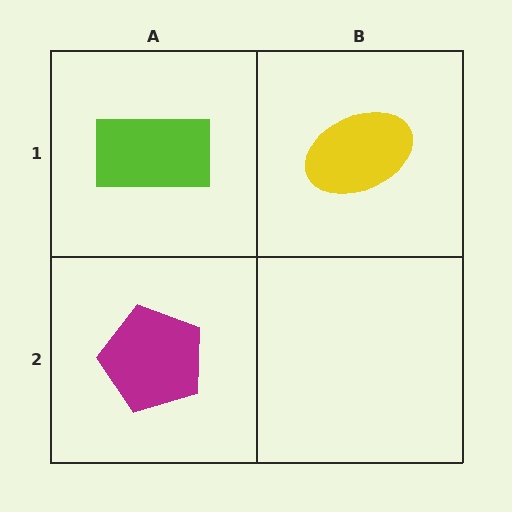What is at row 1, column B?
A yellow ellipse.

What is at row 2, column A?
A magenta pentagon.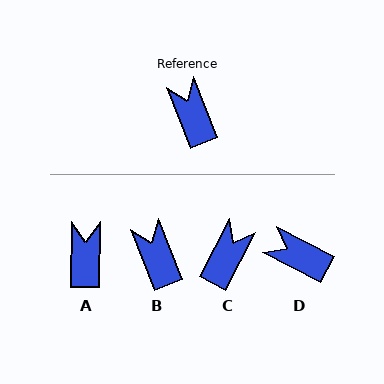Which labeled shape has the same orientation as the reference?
B.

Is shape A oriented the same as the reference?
No, it is off by about 22 degrees.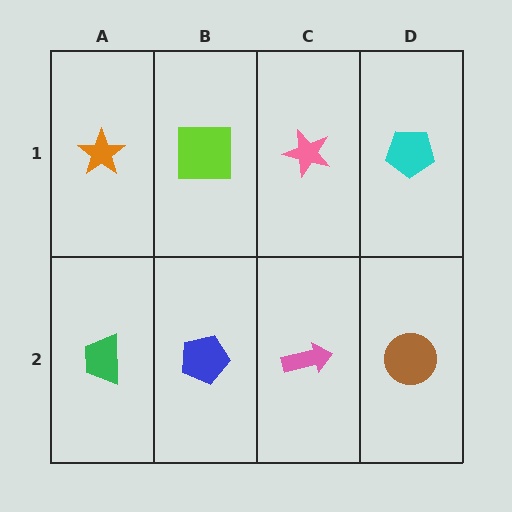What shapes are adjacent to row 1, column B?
A blue pentagon (row 2, column B), an orange star (row 1, column A), a pink star (row 1, column C).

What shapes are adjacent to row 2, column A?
An orange star (row 1, column A), a blue pentagon (row 2, column B).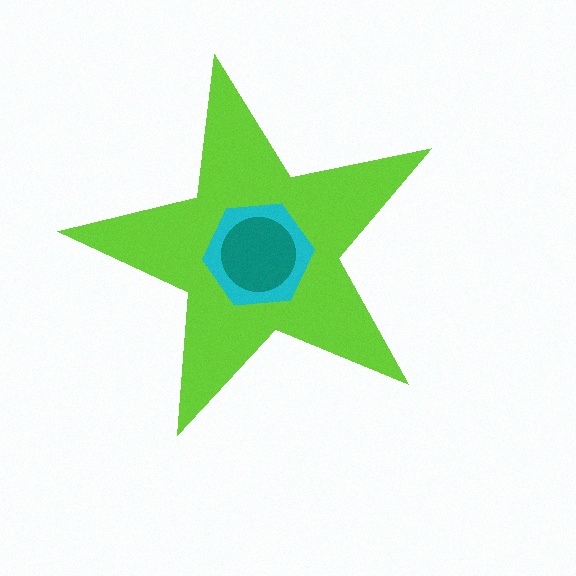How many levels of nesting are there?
3.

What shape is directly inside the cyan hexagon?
The teal circle.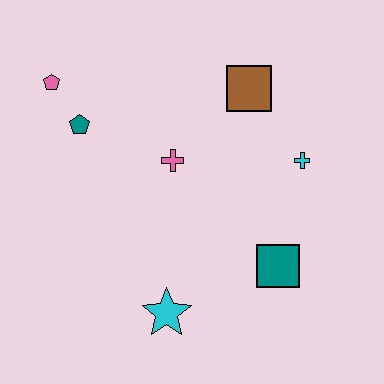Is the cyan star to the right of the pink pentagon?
Yes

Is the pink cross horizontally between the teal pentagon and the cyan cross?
Yes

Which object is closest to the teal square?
The cyan cross is closest to the teal square.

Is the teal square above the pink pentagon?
No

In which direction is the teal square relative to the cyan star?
The teal square is to the right of the cyan star.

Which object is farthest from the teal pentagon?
The teal square is farthest from the teal pentagon.